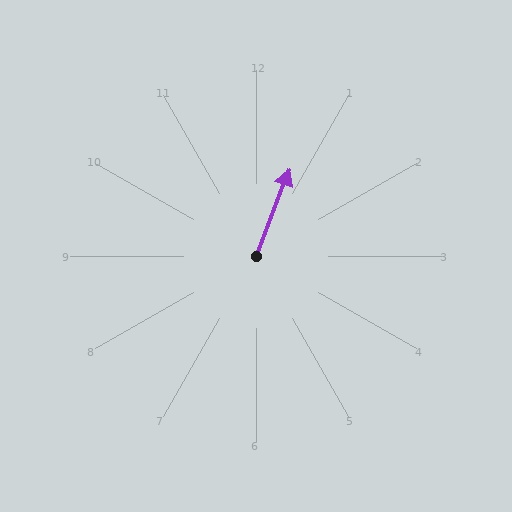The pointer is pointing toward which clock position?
Roughly 1 o'clock.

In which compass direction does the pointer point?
North.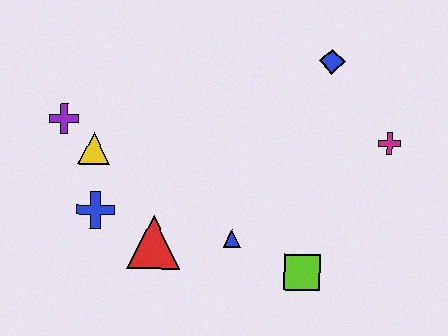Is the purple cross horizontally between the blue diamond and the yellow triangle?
No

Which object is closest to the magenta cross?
The blue diamond is closest to the magenta cross.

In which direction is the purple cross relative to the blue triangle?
The purple cross is to the left of the blue triangle.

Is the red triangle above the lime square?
Yes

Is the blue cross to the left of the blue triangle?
Yes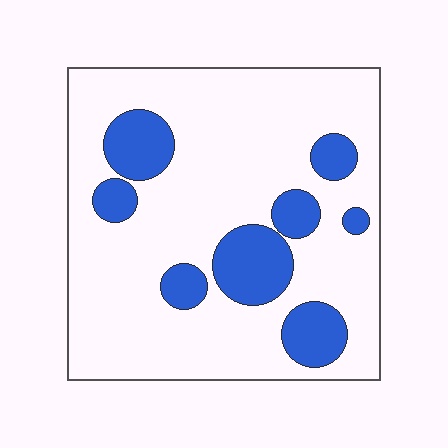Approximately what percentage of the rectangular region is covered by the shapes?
Approximately 20%.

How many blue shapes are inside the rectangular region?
8.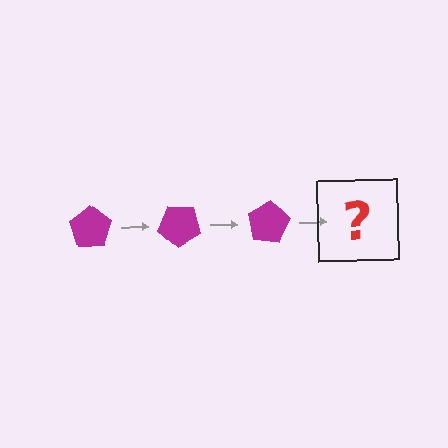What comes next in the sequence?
The next element should be a magenta pentagon rotated 120 degrees.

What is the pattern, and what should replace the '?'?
The pattern is that the pentagon rotates 40 degrees each step. The '?' should be a magenta pentagon rotated 120 degrees.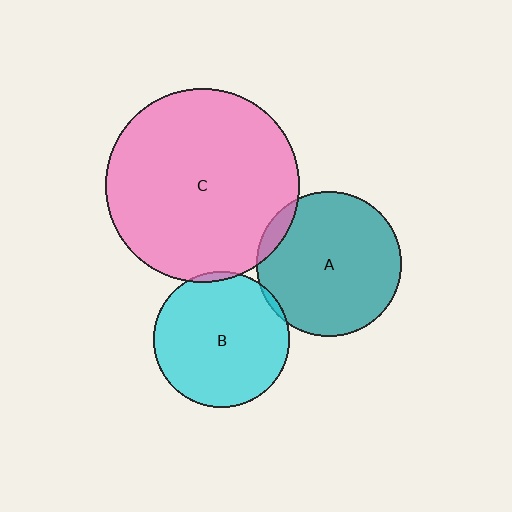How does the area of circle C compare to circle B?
Approximately 2.0 times.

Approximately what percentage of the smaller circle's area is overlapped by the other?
Approximately 5%.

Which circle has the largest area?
Circle C (pink).